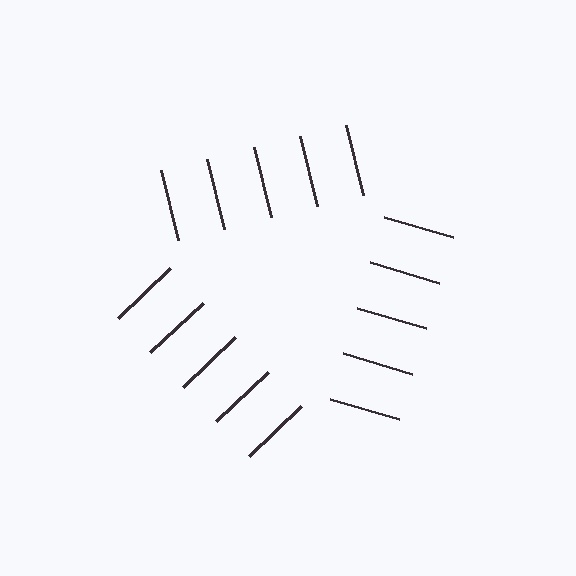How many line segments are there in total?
15 — 5 along each of the 3 edges.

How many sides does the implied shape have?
3 sides — the line-ends trace a triangle.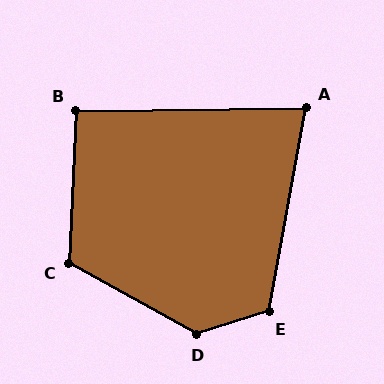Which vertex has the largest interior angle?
D, at approximately 134 degrees.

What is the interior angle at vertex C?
Approximately 117 degrees (obtuse).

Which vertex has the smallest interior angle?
A, at approximately 79 degrees.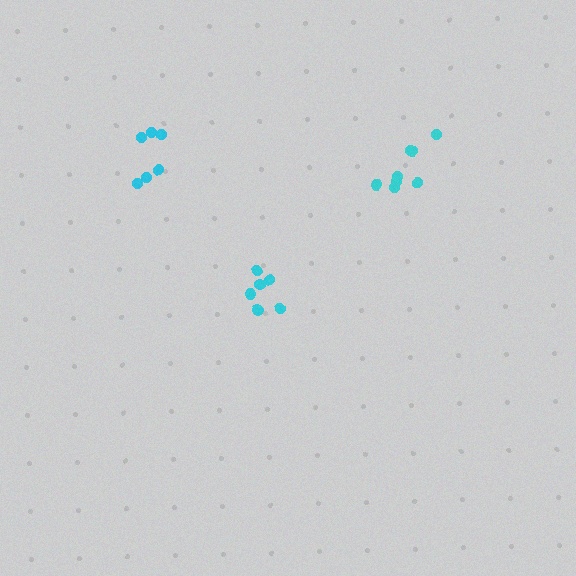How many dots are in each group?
Group 1: 6 dots, Group 2: 8 dots, Group 3: 6 dots (20 total).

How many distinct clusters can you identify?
There are 3 distinct clusters.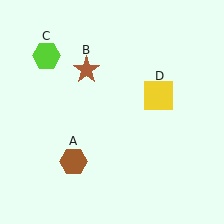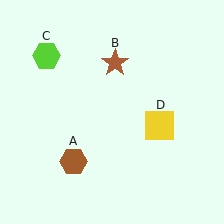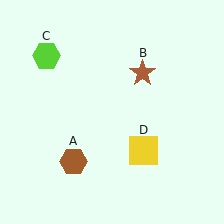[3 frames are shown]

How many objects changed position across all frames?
2 objects changed position: brown star (object B), yellow square (object D).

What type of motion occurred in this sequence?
The brown star (object B), yellow square (object D) rotated clockwise around the center of the scene.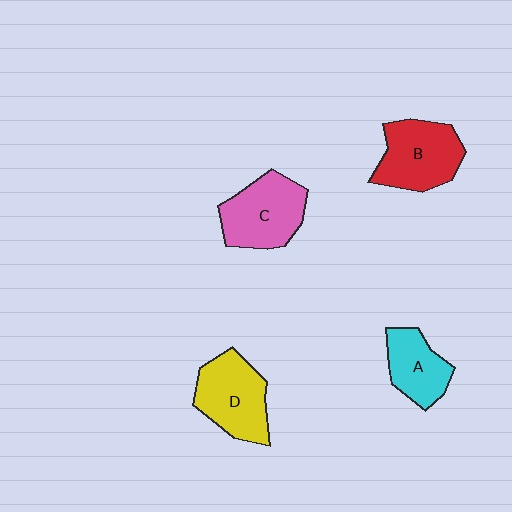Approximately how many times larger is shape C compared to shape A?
Approximately 1.4 times.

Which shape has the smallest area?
Shape A (cyan).